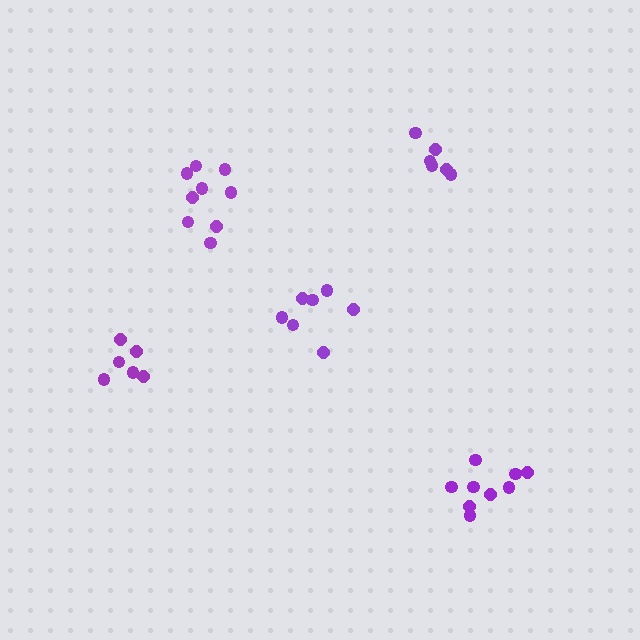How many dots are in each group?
Group 1: 6 dots, Group 2: 7 dots, Group 3: 9 dots, Group 4: 6 dots, Group 5: 9 dots (37 total).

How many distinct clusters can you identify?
There are 5 distinct clusters.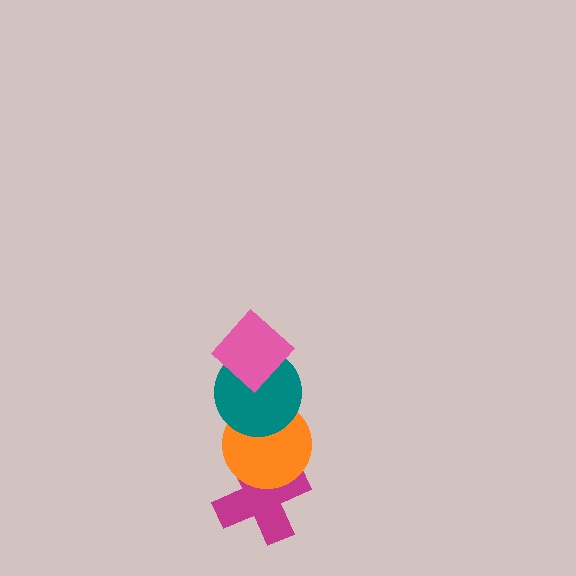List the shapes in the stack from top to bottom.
From top to bottom: the pink diamond, the teal circle, the orange circle, the magenta cross.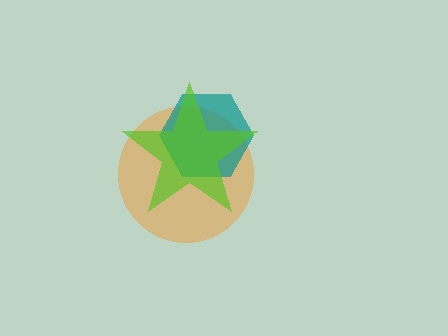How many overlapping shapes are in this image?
There are 3 overlapping shapes in the image.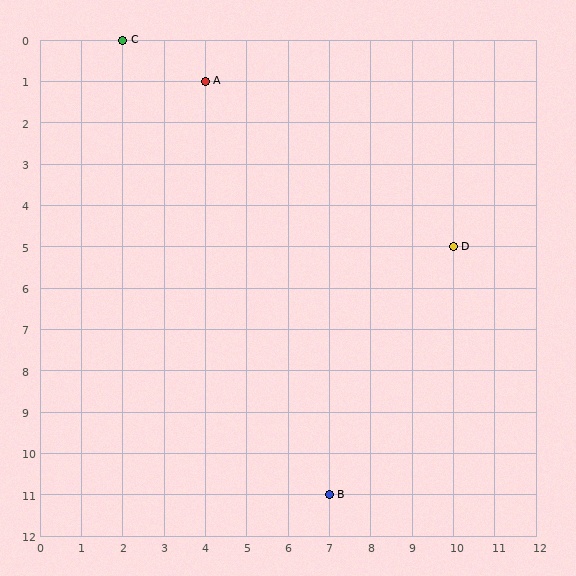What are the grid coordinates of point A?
Point A is at grid coordinates (4, 1).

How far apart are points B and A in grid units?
Points B and A are 3 columns and 10 rows apart (about 10.4 grid units diagonally).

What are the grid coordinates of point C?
Point C is at grid coordinates (2, 0).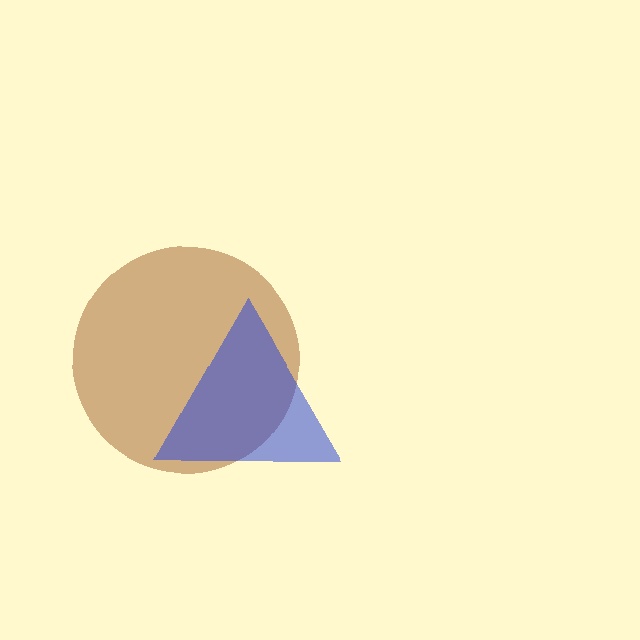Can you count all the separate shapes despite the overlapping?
Yes, there are 2 separate shapes.